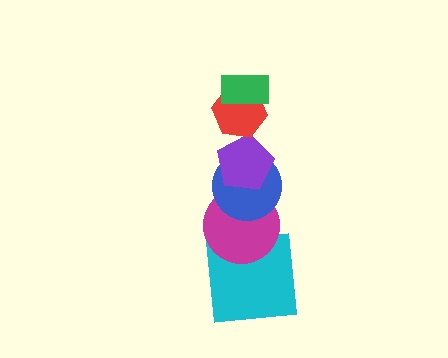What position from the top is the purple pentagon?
The purple pentagon is 3rd from the top.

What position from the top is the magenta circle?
The magenta circle is 5th from the top.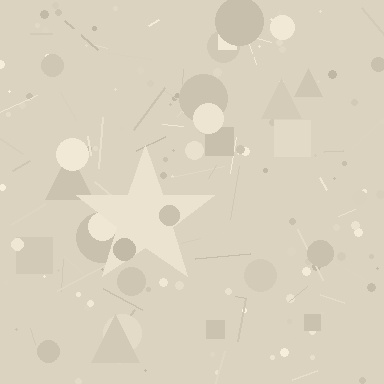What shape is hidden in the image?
A star is hidden in the image.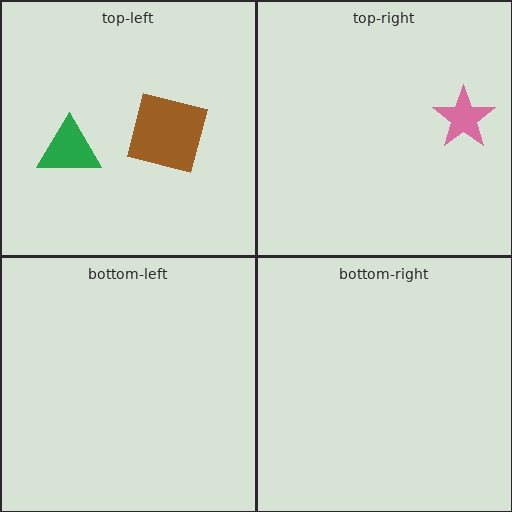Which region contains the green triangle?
The top-left region.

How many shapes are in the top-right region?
1.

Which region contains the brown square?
The top-left region.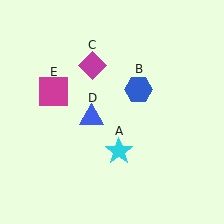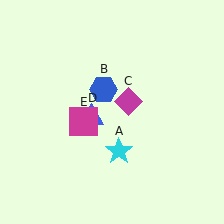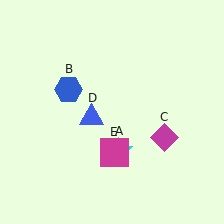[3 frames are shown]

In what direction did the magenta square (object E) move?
The magenta square (object E) moved down and to the right.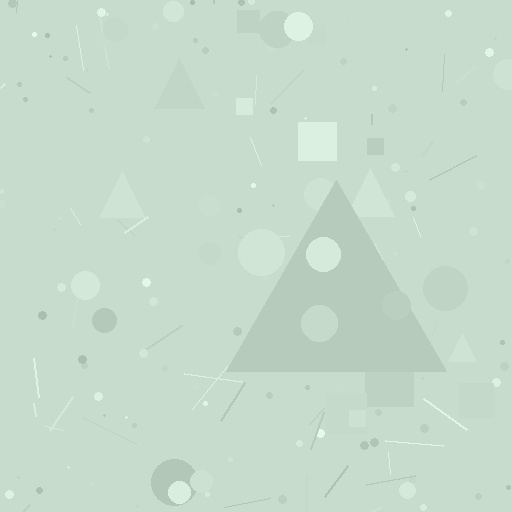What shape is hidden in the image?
A triangle is hidden in the image.